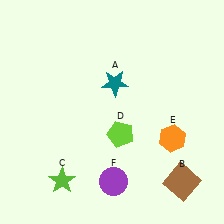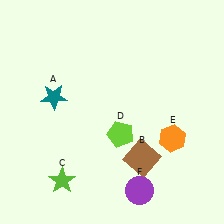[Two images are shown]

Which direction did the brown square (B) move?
The brown square (B) moved left.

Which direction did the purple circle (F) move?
The purple circle (F) moved right.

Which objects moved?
The objects that moved are: the teal star (A), the brown square (B), the purple circle (F).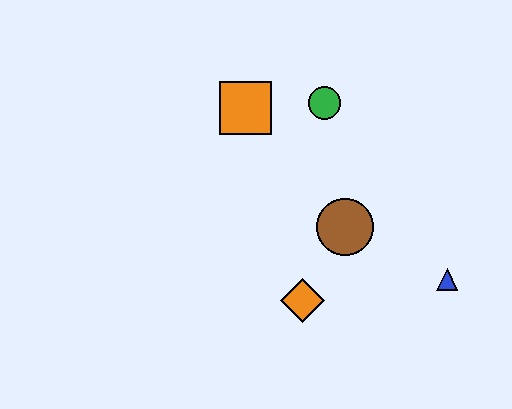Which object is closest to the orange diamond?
The brown circle is closest to the orange diamond.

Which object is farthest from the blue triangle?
The orange square is farthest from the blue triangle.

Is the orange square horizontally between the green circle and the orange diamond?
No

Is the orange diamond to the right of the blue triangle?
No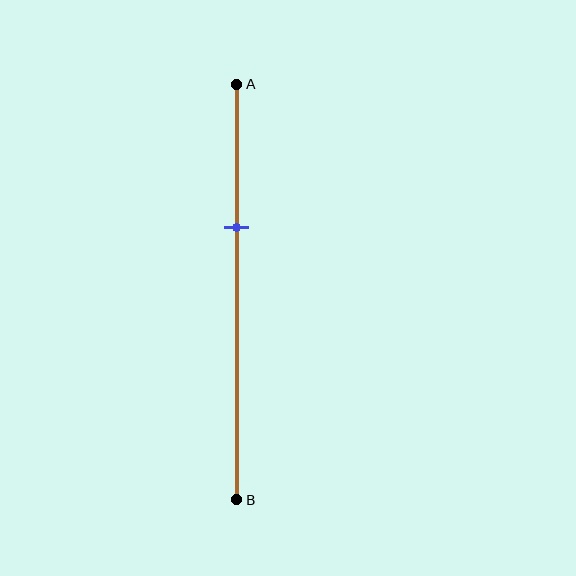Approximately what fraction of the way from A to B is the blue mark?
The blue mark is approximately 35% of the way from A to B.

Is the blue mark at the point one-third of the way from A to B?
Yes, the mark is approximately at the one-third point.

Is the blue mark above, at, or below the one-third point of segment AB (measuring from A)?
The blue mark is approximately at the one-third point of segment AB.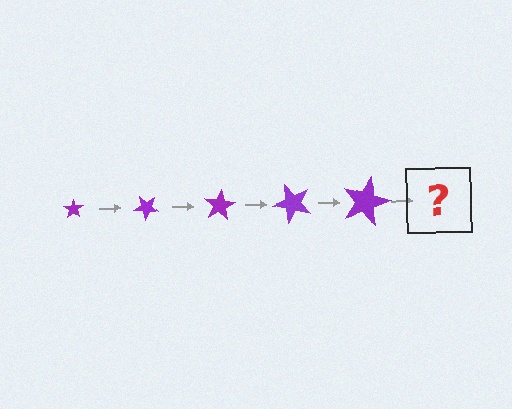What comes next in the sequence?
The next element should be a star, larger than the previous one and rotated 200 degrees from the start.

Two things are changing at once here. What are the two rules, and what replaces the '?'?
The two rules are that the star grows larger each step and it rotates 40 degrees each step. The '?' should be a star, larger than the previous one and rotated 200 degrees from the start.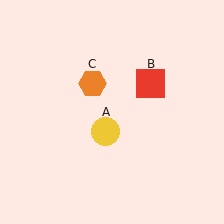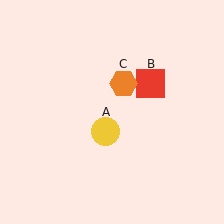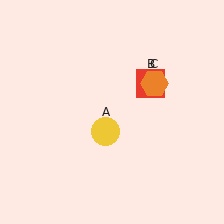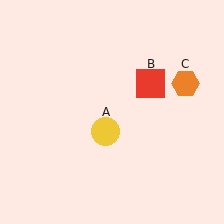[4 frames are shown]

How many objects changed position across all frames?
1 object changed position: orange hexagon (object C).